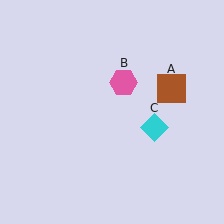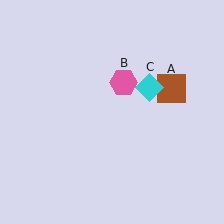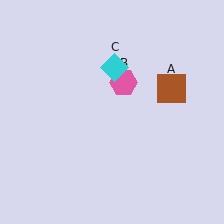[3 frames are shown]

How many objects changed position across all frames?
1 object changed position: cyan diamond (object C).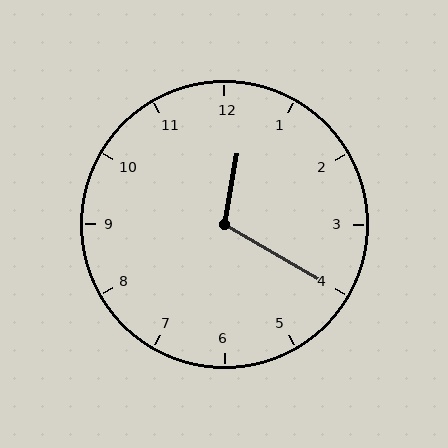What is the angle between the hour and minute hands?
Approximately 110 degrees.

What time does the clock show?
12:20.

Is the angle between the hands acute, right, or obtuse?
It is obtuse.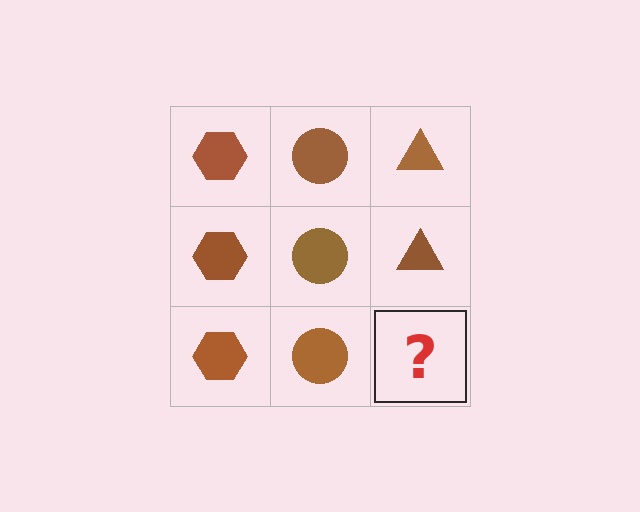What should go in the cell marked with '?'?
The missing cell should contain a brown triangle.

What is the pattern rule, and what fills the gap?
The rule is that each column has a consistent shape. The gap should be filled with a brown triangle.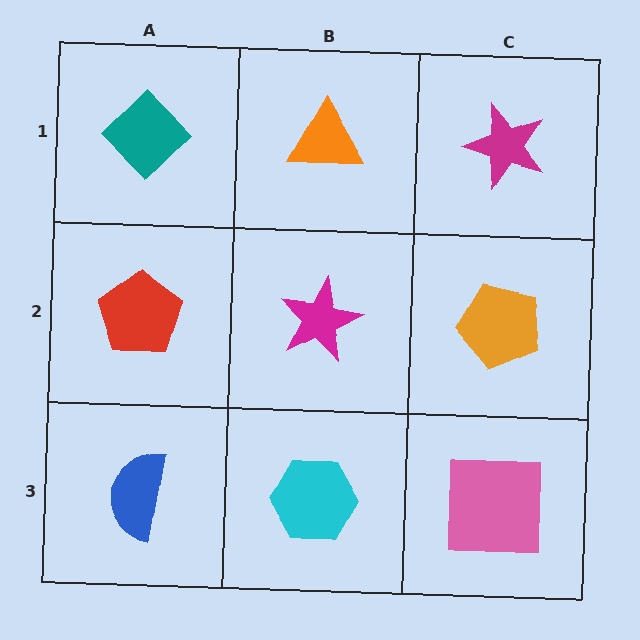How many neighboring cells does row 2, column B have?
4.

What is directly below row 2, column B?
A cyan hexagon.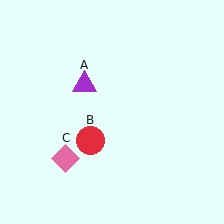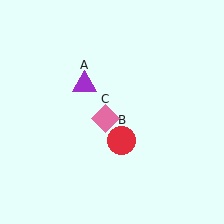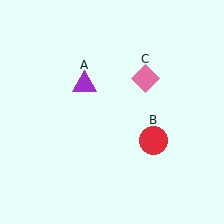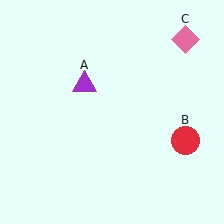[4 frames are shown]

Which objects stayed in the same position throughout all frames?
Purple triangle (object A) remained stationary.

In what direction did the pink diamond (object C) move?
The pink diamond (object C) moved up and to the right.